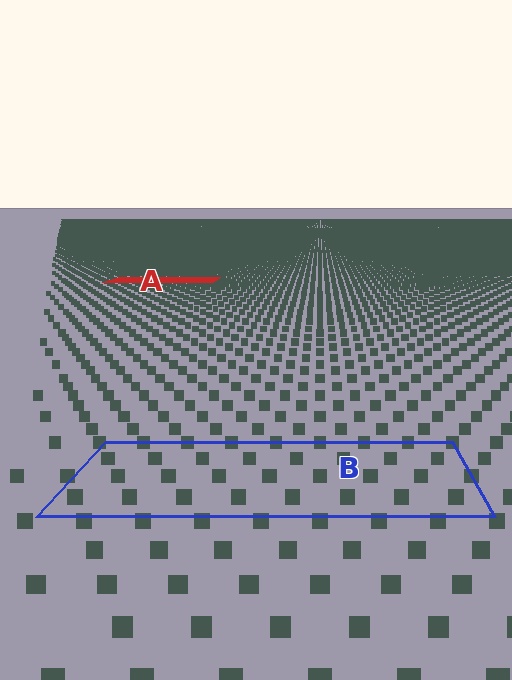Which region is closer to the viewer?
Region B is closer. The texture elements there are larger and more spread out.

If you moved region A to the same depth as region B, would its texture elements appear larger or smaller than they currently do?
They would appear larger. At a closer depth, the same texture elements are projected at a bigger on-screen size.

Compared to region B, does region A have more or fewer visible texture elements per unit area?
Region A has more texture elements per unit area — they are packed more densely because it is farther away.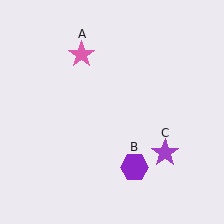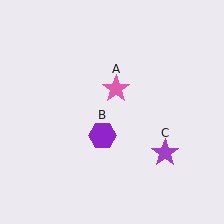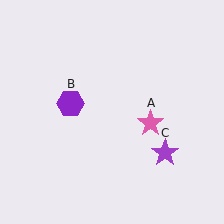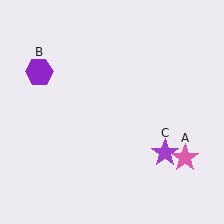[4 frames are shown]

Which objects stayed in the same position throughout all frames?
Purple star (object C) remained stationary.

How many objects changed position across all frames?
2 objects changed position: pink star (object A), purple hexagon (object B).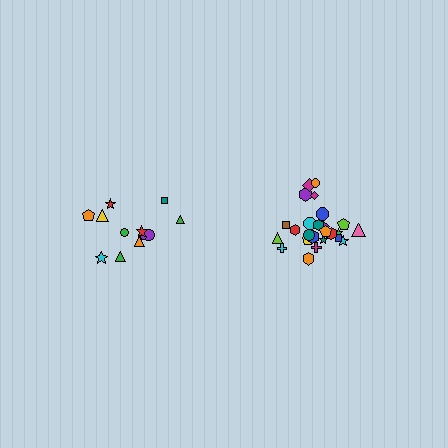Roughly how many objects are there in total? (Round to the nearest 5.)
Roughly 35 objects in total.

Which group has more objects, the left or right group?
The right group.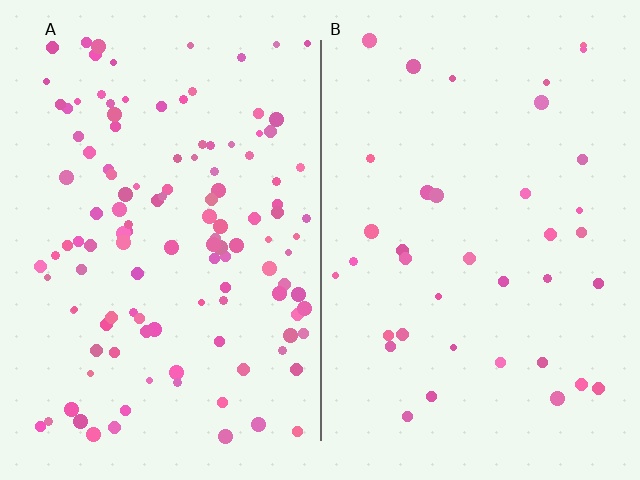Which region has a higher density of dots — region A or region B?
A (the left).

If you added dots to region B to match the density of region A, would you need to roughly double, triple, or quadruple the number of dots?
Approximately triple.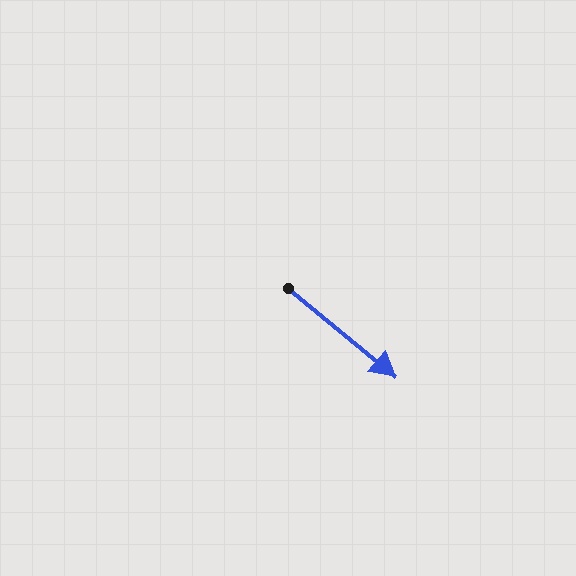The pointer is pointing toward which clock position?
Roughly 4 o'clock.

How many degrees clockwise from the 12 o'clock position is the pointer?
Approximately 130 degrees.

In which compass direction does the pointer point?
Southeast.